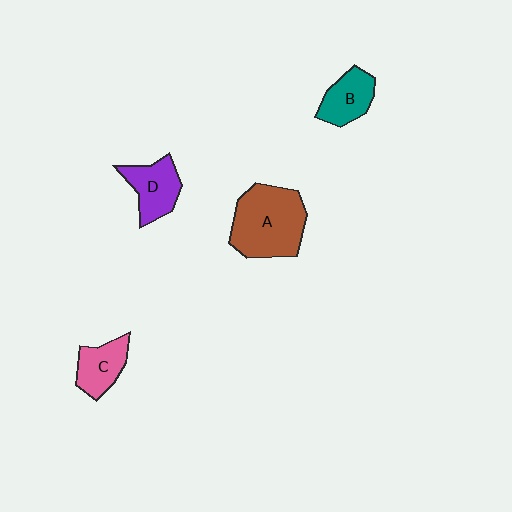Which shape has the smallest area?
Shape C (pink).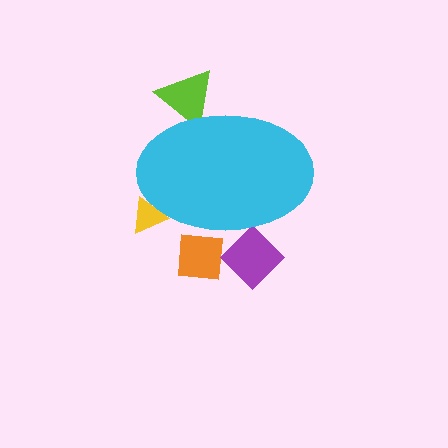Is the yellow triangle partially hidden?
Yes, the yellow triangle is partially hidden behind the cyan ellipse.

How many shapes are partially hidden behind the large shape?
4 shapes are partially hidden.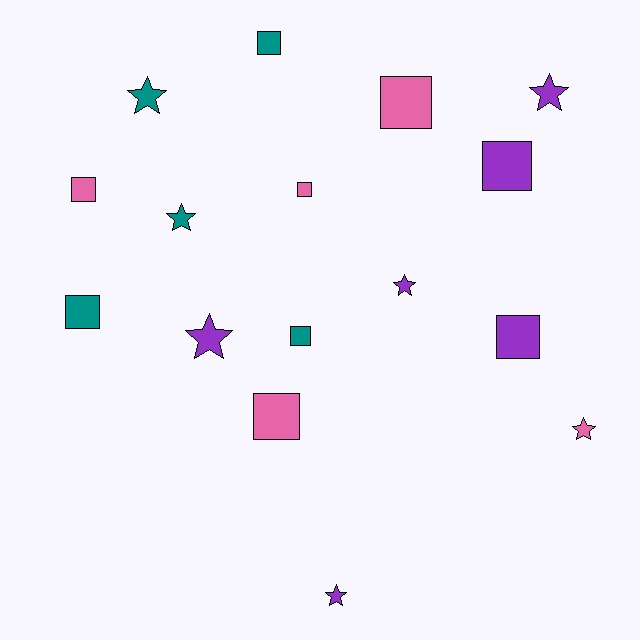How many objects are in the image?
There are 16 objects.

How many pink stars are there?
There is 1 pink star.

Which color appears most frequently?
Purple, with 6 objects.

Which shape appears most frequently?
Square, with 9 objects.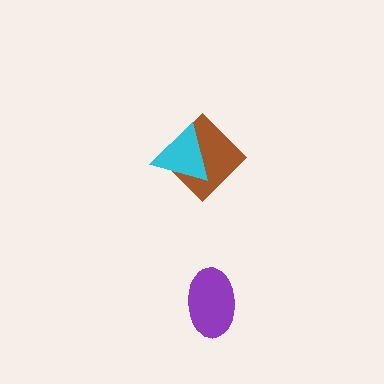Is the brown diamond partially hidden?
Yes, it is partially covered by another shape.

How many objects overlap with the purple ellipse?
0 objects overlap with the purple ellipse.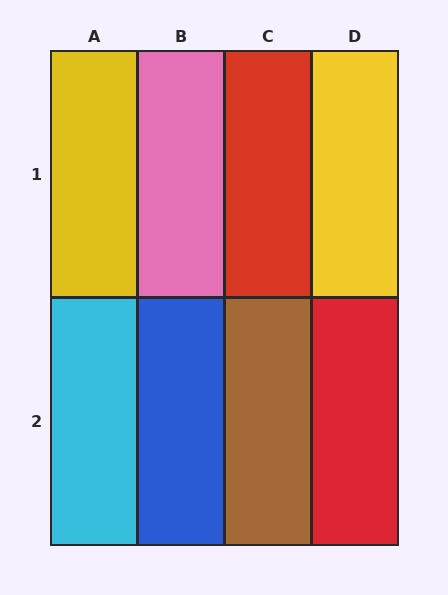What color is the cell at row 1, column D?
Yellow.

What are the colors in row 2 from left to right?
Cyan, blue, brown, red.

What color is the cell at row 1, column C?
Red.